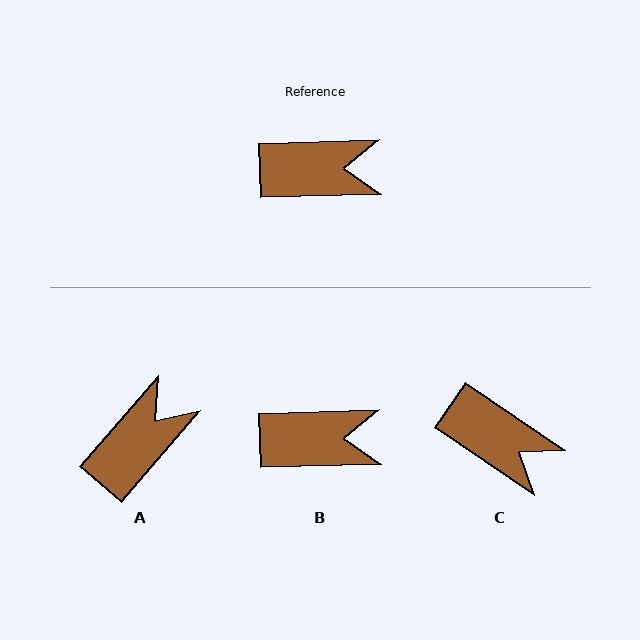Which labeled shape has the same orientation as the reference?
B.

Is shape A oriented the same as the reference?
No, it is off by about 48 degrees.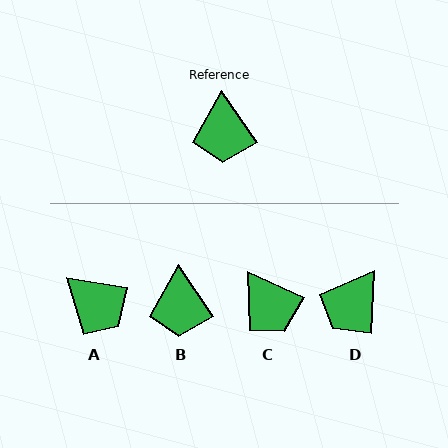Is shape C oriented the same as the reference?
No, it is off by about 31 degrees.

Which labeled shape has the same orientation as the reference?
B.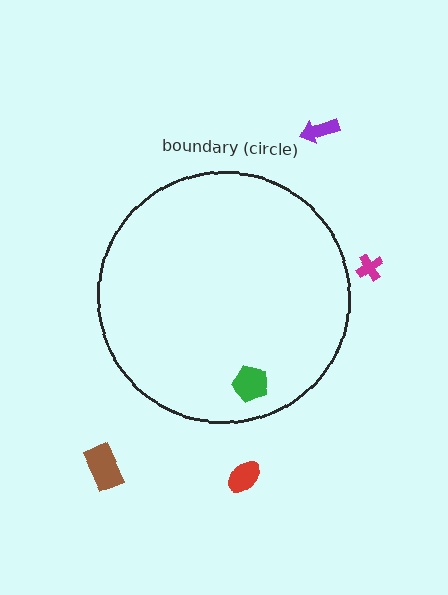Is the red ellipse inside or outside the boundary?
Outside.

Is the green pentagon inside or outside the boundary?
Inside.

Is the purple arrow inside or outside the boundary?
Outside.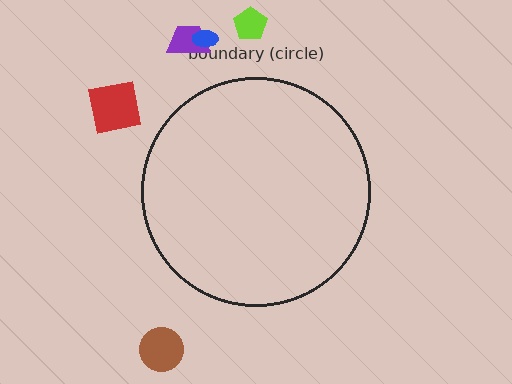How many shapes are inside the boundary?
0 inside, 5 outside.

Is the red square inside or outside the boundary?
Outside.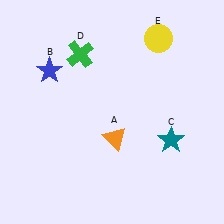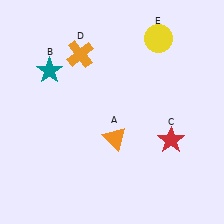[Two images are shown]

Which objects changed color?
B changed from blue to teal. C changed from teal to red. D changed from green to orange.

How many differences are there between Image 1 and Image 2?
There are 3 differences between the two images.